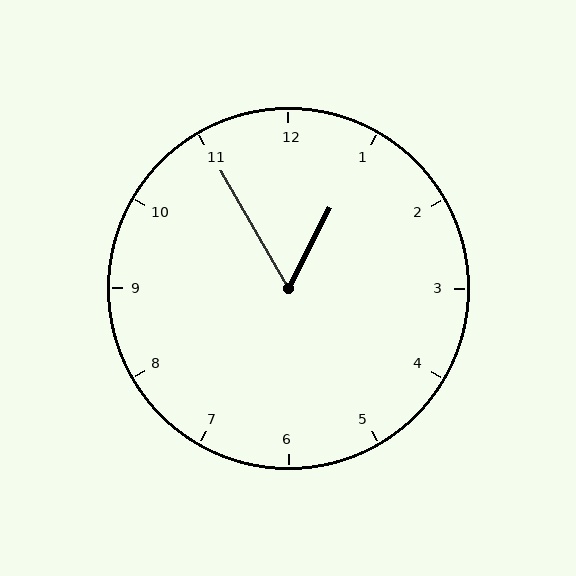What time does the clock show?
12:55.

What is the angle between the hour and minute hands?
Approximately 58 degrees.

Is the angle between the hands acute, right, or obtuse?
It is acute.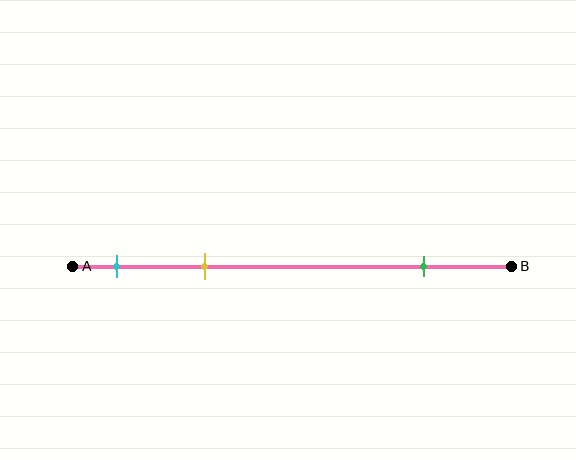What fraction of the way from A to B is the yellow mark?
The yellow mark is approximately 30% (0.3) of the way from A to B.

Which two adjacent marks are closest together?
The cyan and yellow marks are the closest adjacent pair.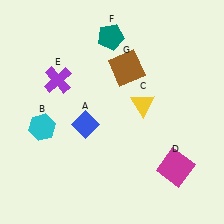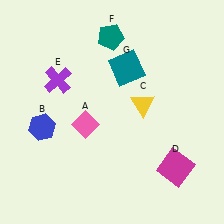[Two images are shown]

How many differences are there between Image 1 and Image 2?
There are 3 differences between the two images.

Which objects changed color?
A changed from blue to pink. B changed from cyan to blue. G changed from brown to teal.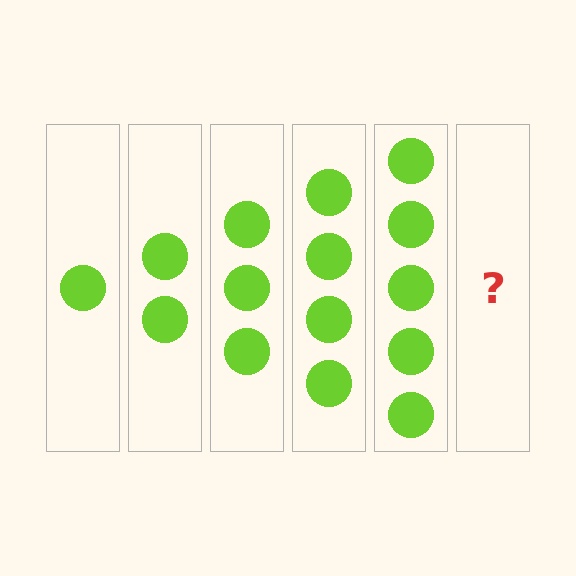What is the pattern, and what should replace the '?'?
The pattern is that each step adds one more circle. The '?' should be 6 circles.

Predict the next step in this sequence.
The next step is 6 circles.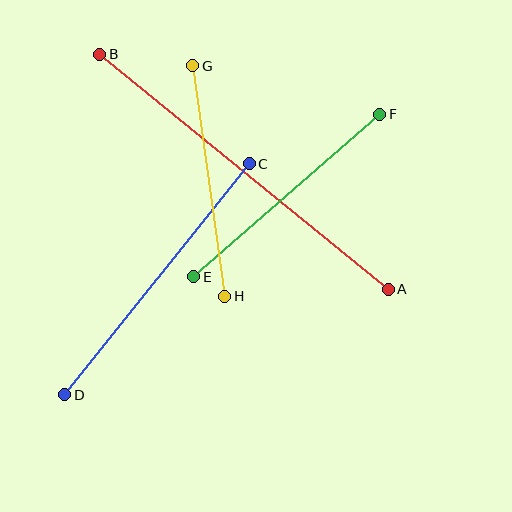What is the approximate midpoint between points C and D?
The midpoint is at approximately (157, 279) pixels.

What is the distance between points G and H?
The distance is approximately 233 pixels.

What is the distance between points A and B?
The distance is approximately 372 pixels.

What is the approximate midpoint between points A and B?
The midpoint is at approximately (244, 172) pixels.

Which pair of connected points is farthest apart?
Points A and B are farthest apart.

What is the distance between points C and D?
The distance is approximately 296 pixels.